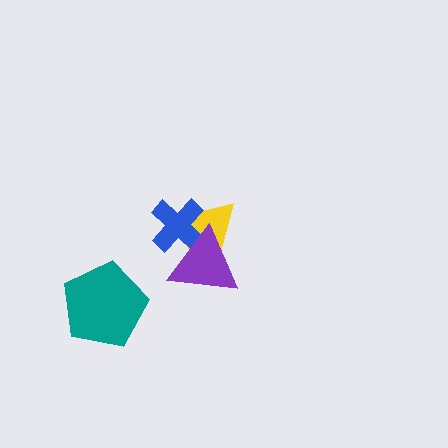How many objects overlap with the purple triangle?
2 objects overlap with the purple triangle.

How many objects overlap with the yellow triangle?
2 objects overlap with the yellow triangle.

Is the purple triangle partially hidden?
No, no other shape covers it.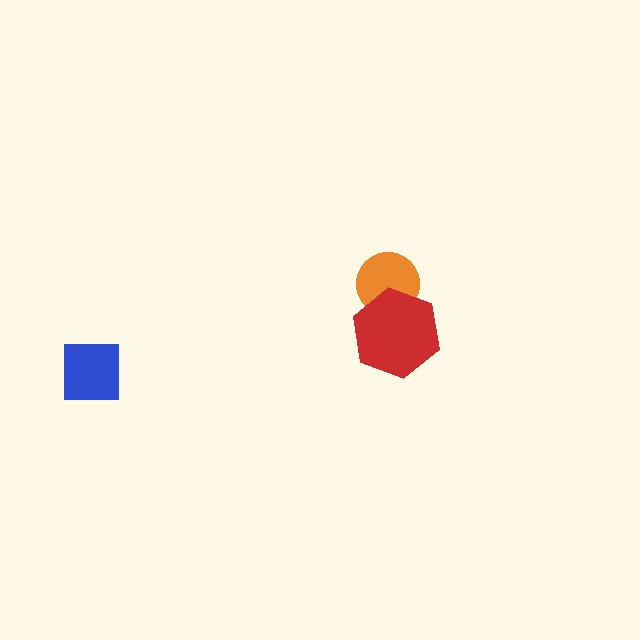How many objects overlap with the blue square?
0 objects overlap with the blue square.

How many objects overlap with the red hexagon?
1 object overlaps with the red hexagon.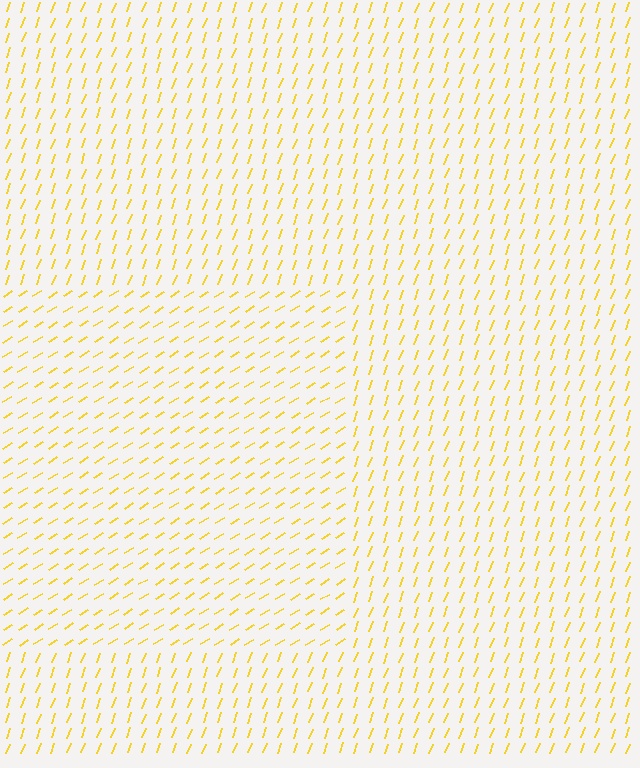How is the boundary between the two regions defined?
The boundary is defined purely by a change in line orientation (approximately 38 degrees difference). All lines are the same color and thickness.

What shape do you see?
I see a rectangle.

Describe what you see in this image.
The image is filled with small yellow line segments. A rectangle region in the image has lines oriented differently from the surrounding lines, creating a visible texture boundary.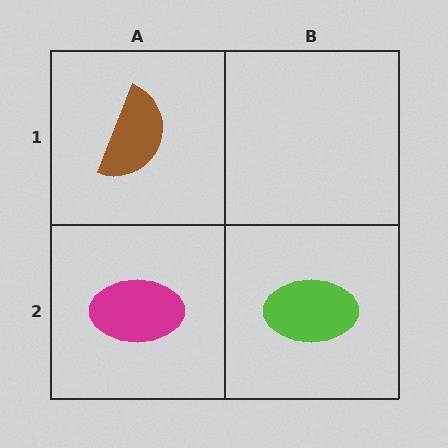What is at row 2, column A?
A magenta ellipse.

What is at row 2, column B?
A lime ellipse.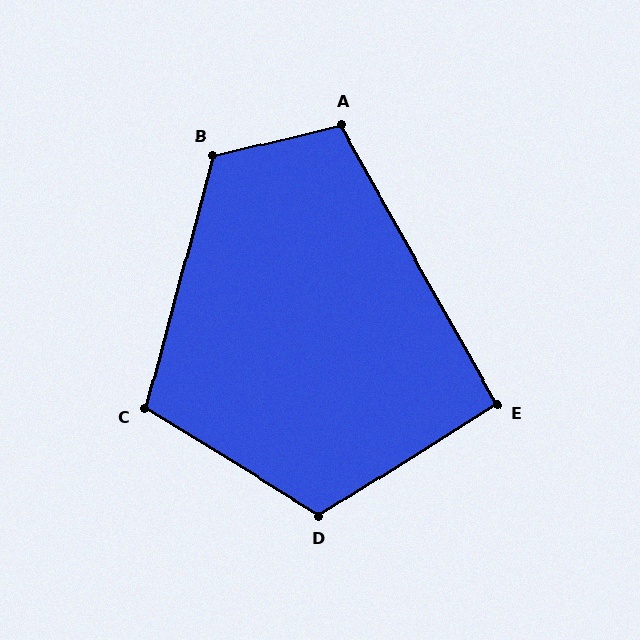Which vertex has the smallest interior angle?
E, at approximately 93 degrees.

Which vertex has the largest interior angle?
B, at approximately 119 degrees.